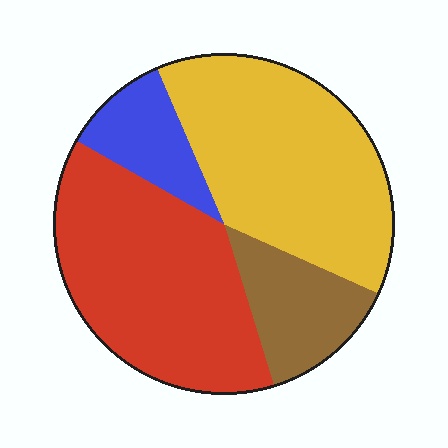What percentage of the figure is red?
Red takes up about three eighths (3/8) of the figure.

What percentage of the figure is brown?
Brown takes up less than a quarter of the figure.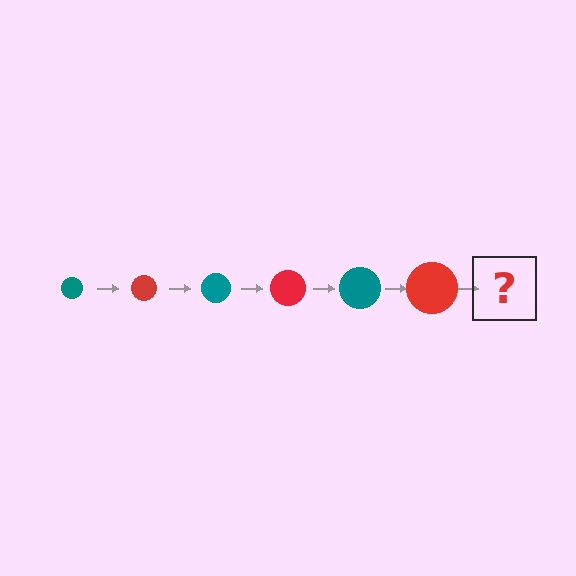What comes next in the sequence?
The next element should be a teal circle, larger than the previous one.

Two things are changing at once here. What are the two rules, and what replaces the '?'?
The two rules are that the circle grows larger each step and the color cycles through teal and red. The '?' should be a teal circle, larger than the previous one.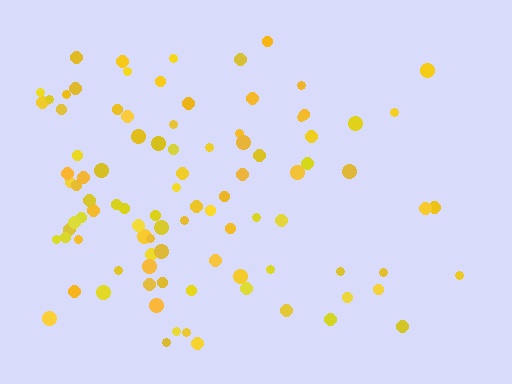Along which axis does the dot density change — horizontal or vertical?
Horizontal.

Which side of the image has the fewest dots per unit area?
The right.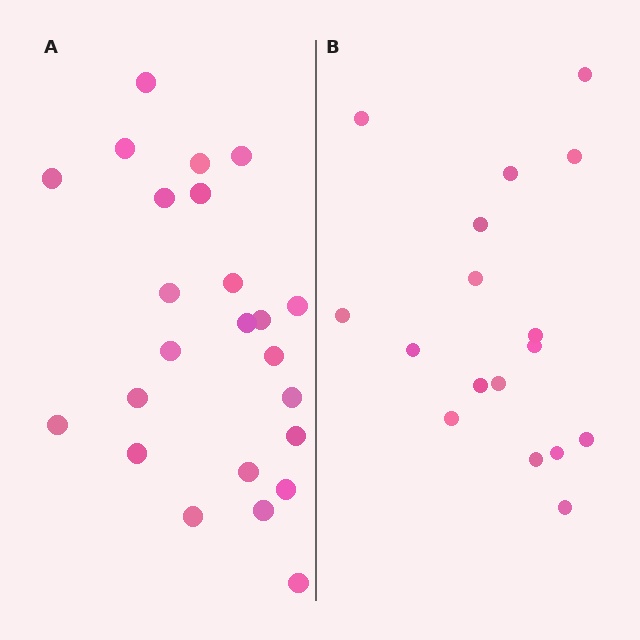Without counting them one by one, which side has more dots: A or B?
Region A (the left region) has more dots.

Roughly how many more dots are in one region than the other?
Region A has roughly 8 or so more dots than region B.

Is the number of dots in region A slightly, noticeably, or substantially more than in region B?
Region A has noticeably more, but not dramatically so. The ratio is roughly 1.4 to 1.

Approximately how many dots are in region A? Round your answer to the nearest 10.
About 20 dots. (The exact count is 24, which rounds to 20.)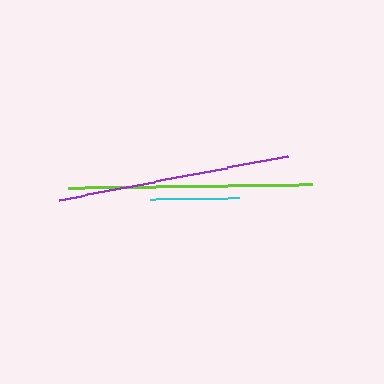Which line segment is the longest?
The lime line is the longest at approximately 244 pixels.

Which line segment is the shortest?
The cyan line is the shortest at approximately 89 pixels.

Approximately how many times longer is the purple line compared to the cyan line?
The purple line is approximately 2.6 times the length of the cyan line.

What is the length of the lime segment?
The lime segment is approximately 244 pixels long.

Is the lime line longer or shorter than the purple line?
The lime line is longer than the purple line.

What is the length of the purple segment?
The purple segment is approximately 232 pixels long.